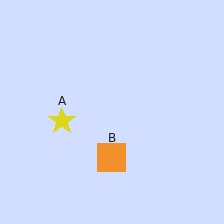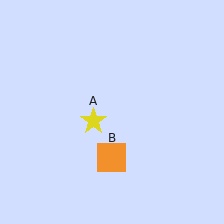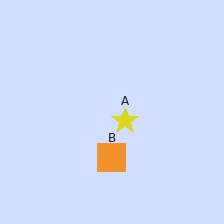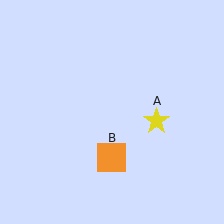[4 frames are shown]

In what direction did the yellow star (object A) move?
The yellow star (object A) moved right.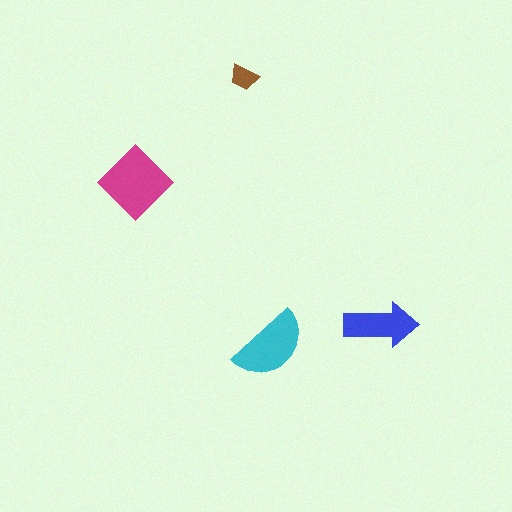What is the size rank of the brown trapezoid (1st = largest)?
4th.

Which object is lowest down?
The cyan semicircle is bottommost.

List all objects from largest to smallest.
The magenta diamond, the cyan semicircle, the blue arrow, the brown trapezoid.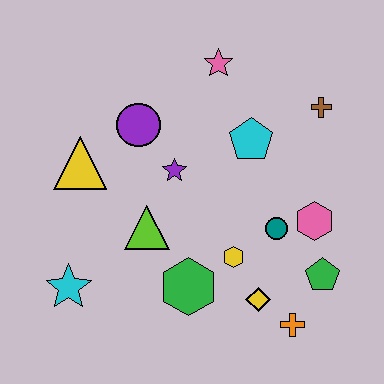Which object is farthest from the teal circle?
The cyan star is farthest from the teal circle.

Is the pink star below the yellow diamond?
No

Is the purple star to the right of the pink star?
No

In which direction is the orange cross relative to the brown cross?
The orange cross is below the brown cross.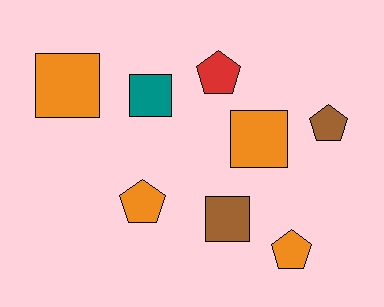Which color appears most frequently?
Orange, with 4 objects.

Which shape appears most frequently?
Square, with 4 objects.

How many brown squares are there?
There is 1 brown square.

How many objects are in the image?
There are 8 objects.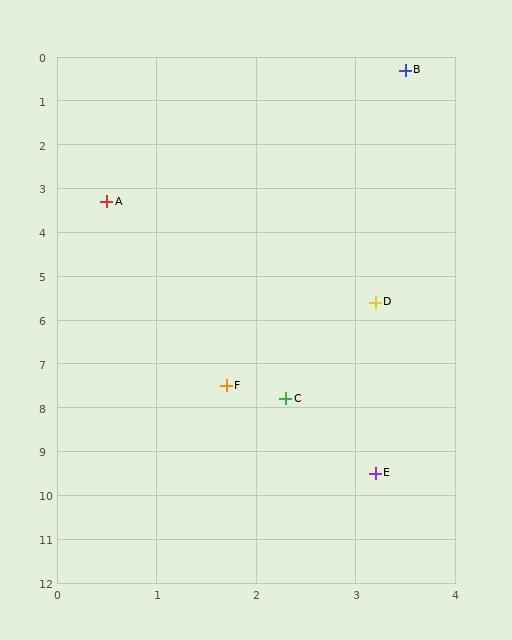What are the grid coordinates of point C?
Point C is at approximately (2.3, 7.8).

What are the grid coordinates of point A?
Point A is at approximately (0.5, 3.3).